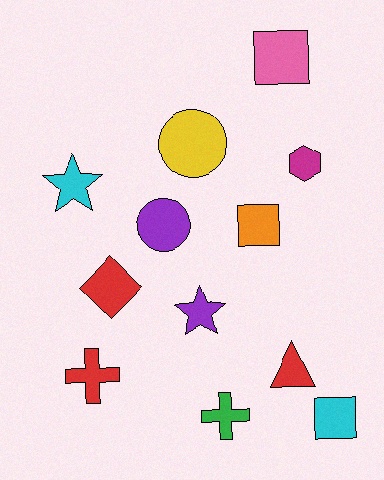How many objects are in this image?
There are 12 objects.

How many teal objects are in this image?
There are no teal objects.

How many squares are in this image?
There are 3 squares.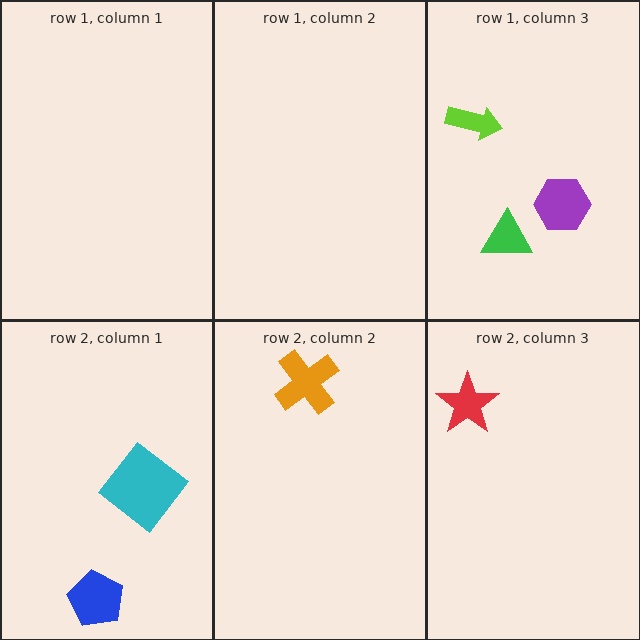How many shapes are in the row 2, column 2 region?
1.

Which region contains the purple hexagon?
The row 1, column 3 region.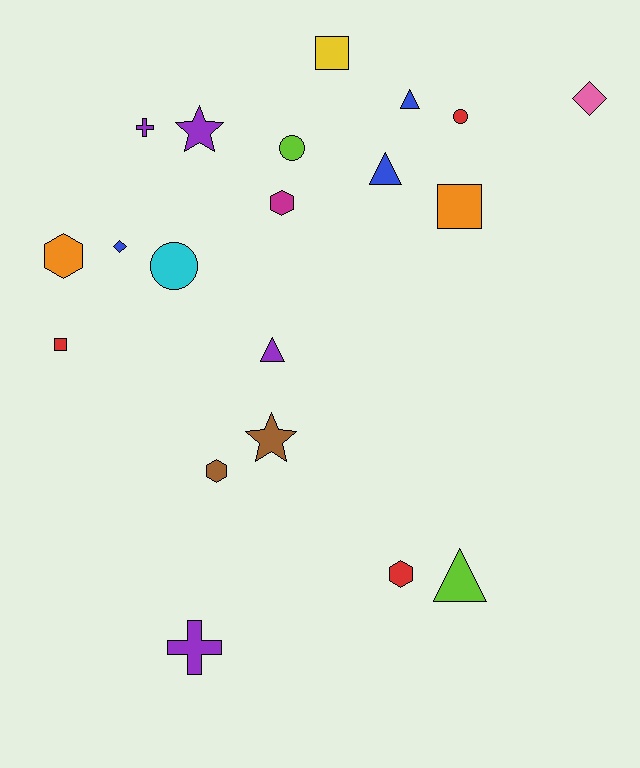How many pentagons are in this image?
There are no pentagons.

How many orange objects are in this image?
There are 2 orange objects.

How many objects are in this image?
There are 20 objects.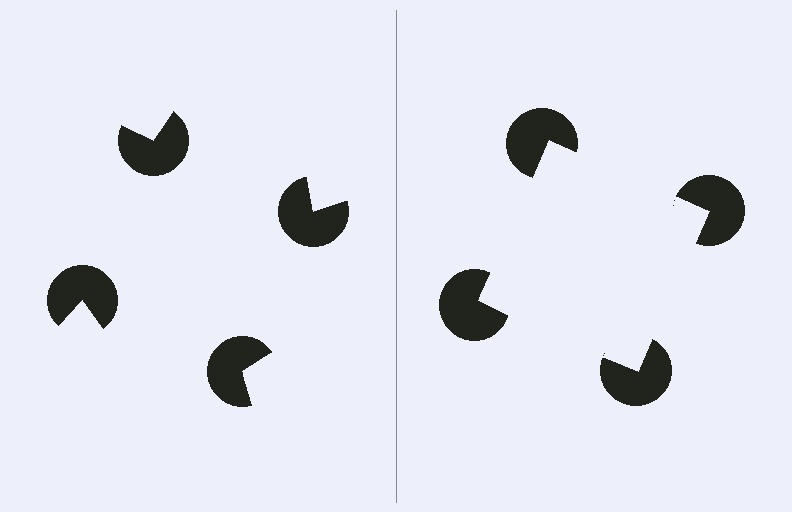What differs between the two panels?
The pac-man discs are positioned identically on both sides; only the wedge orientations differ. On the right they align to a square; on the left they are misaligned.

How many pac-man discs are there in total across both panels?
8 — 4 on each side.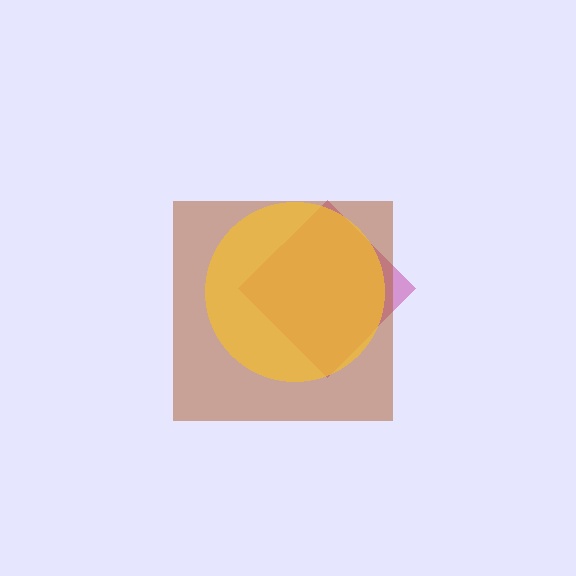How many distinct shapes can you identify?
There are 3 distinct shapes: a magenta diamond, a brown square, a yellow circle.